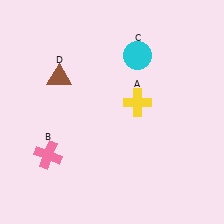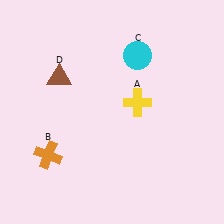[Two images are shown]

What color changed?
The cross (B) changed from pink in Image 1 to orange in Image 2.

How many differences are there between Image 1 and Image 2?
There is 1 difference between the two images.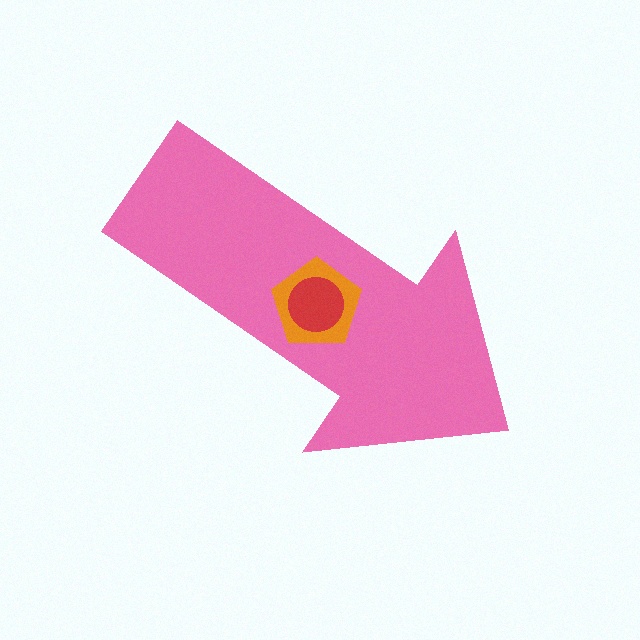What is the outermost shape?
The pink arrow.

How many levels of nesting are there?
3.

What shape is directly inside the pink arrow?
The orange pentagon.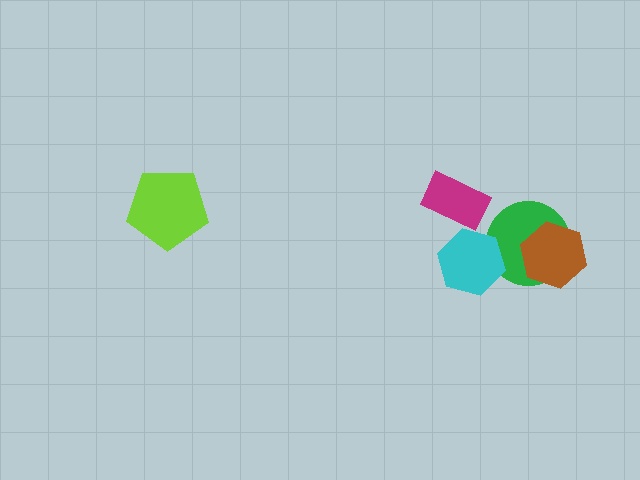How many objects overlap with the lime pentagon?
0 objects overlap with the lime pentagon.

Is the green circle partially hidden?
Yes, it is partially covered by another shape.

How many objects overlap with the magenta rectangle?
0 objects overlap with the magenta rectangle.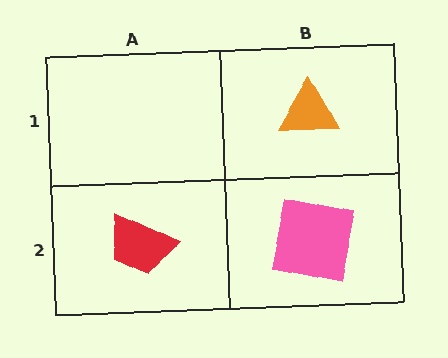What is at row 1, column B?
An orange triangle.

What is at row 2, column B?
A pink square.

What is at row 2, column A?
A red trapezoid.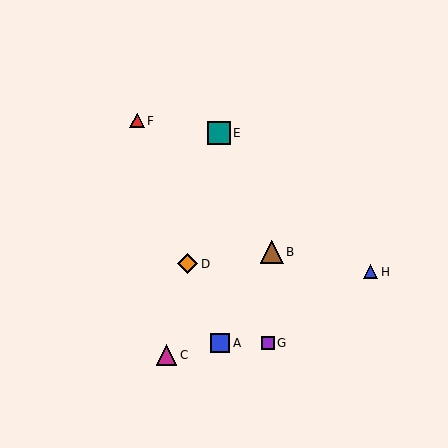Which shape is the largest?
The brown triangle (labeled B) is the largest.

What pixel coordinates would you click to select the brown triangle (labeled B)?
Click at (272, 252) to select the brown triangle B.